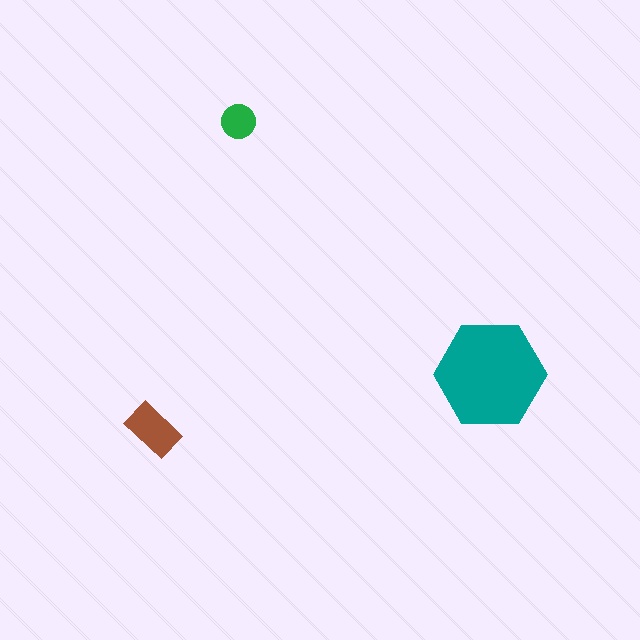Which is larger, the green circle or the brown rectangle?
The brown rectangle.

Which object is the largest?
The teal hexagon.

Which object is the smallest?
The green circle.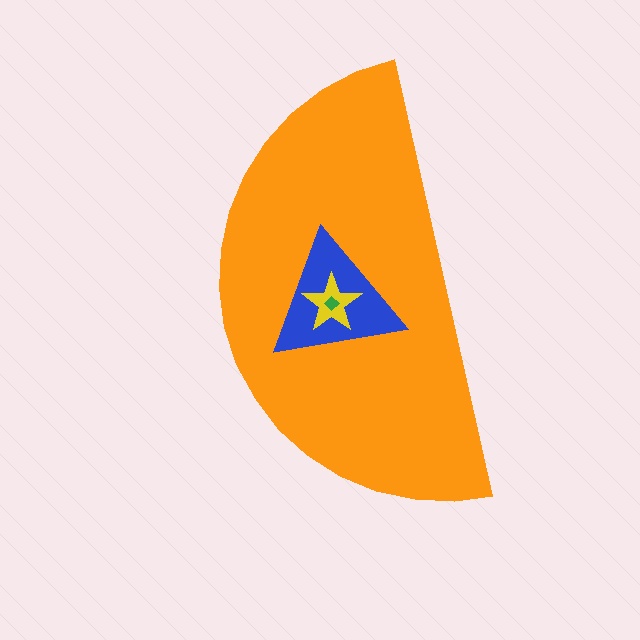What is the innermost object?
The green diamond.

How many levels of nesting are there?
4.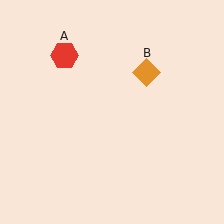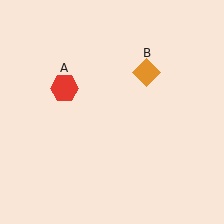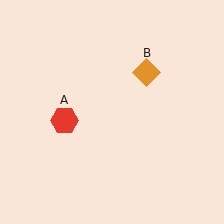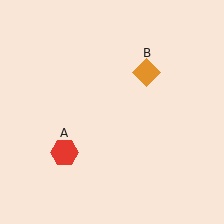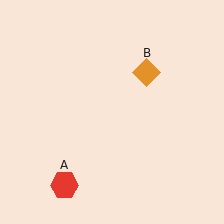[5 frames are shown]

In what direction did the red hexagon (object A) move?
The red hexagon (object A) moved down.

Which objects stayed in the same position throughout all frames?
Orange diamond (object B) remained stationary.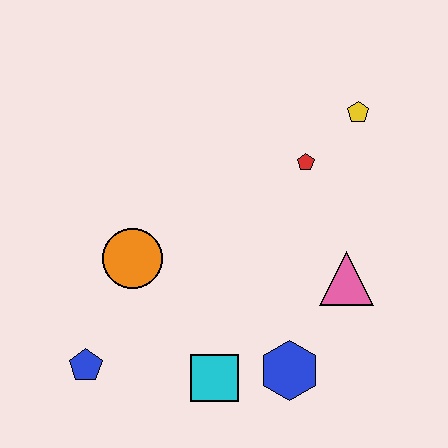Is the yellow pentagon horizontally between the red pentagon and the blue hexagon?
No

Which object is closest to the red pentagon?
The yellow pentagon is closest to the red pentagon.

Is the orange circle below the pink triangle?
No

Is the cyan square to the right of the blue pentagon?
Yes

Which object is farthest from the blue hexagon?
The yellow pentagon is farthest from the blue hexagon.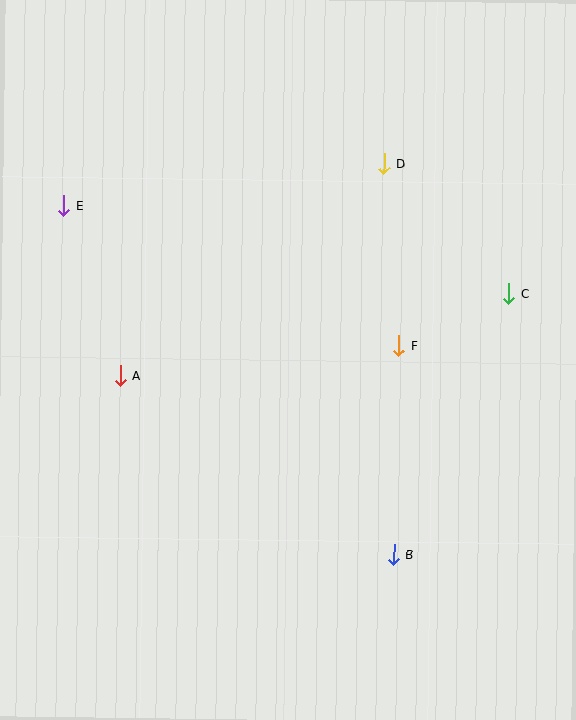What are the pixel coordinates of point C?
Point C is at (508, 293).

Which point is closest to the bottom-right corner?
Point B is closest to the bottom-right corner.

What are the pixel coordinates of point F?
Point F is at (399, 346).